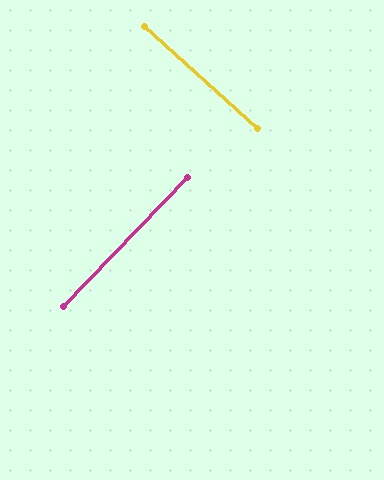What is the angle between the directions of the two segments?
Approximately 88 degrees.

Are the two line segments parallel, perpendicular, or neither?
Perpendicular — they meet at approximately 88°.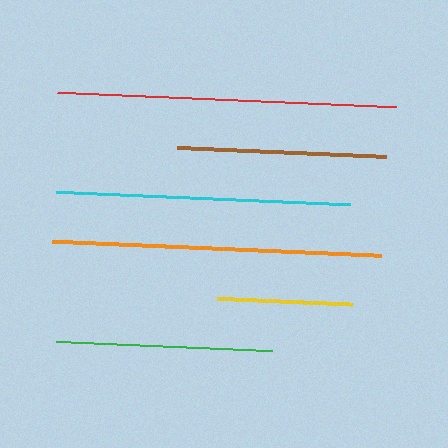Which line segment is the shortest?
The yellow line is the shortest at approximately 135 pixels.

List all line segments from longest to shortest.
From longest to shortest: red, orange, cyan, green, brown, yellow.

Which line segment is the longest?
The red line is the longest at approximately 340 pixels.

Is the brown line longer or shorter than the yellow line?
The brown line is longer than the yellow line.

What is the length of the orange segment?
The orange segment is approximately 328 pixels long.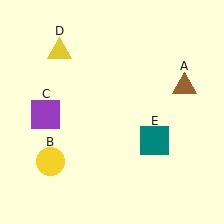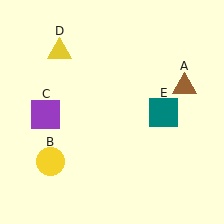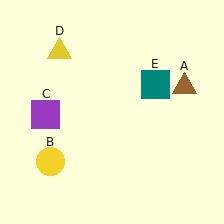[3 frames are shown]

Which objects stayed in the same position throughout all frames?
Brown triangle (object A) and yellow circle (object B) and purple square (object C) and yellow triangle (object D) remained stationary.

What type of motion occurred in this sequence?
The teal square (object E) rotated counterclockwise around the center of the scene.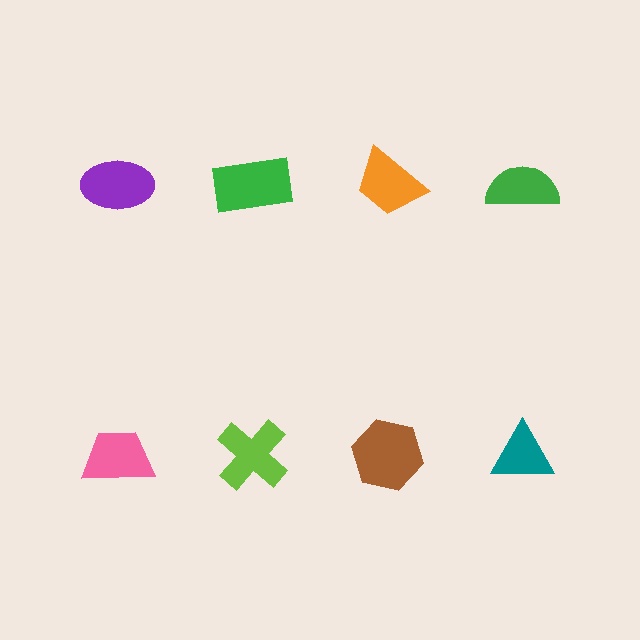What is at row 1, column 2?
A green rectangle.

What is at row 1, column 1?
A purple ellipse.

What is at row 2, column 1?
A pink trapezoid.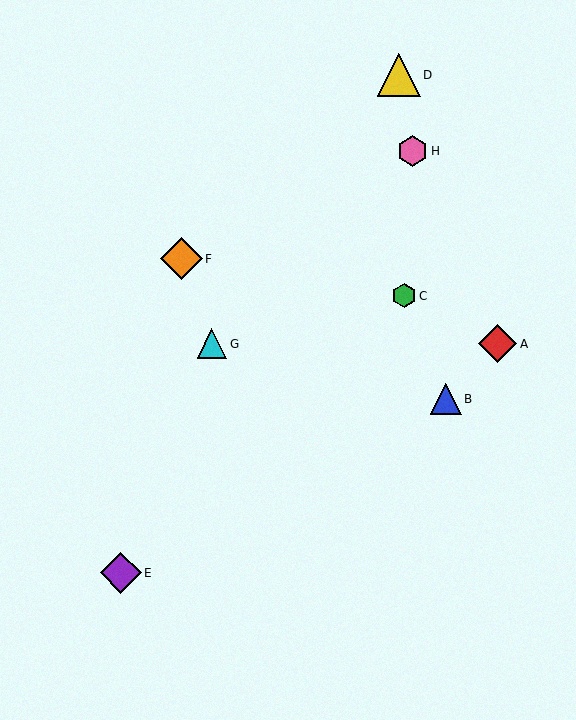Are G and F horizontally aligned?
No, G is at y≈344 and F is at y≈259.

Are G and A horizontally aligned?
Yes, both are at y≈344.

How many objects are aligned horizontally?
2 objects (A, G) are aligned horizontally.